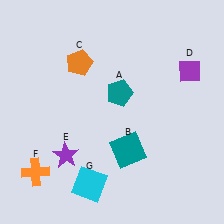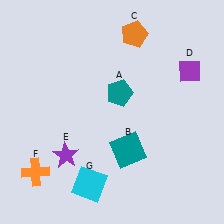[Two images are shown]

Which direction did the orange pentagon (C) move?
The orange pentagon (C) moved right.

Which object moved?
The orange pentagon (C) moved right.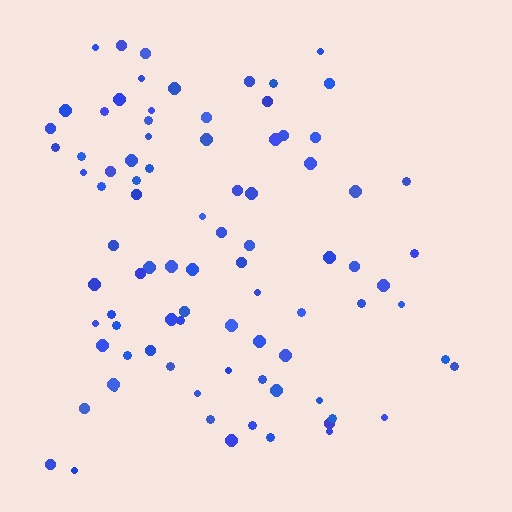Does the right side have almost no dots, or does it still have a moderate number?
Still a moderate number, just noticeably fewer than the left.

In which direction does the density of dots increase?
From right to left, with the left side densest.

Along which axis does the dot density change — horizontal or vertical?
Horizontal.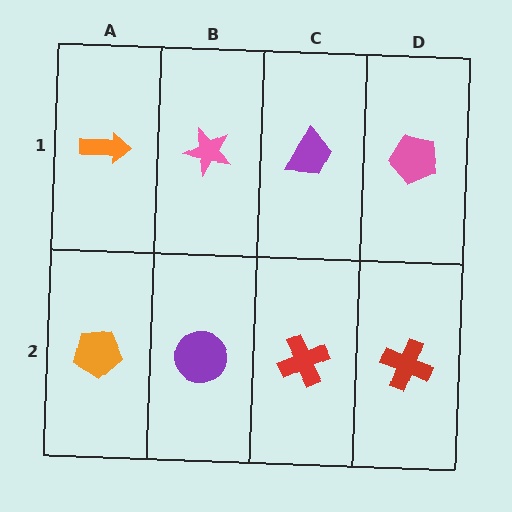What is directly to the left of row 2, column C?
A purple circle.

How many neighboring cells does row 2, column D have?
2.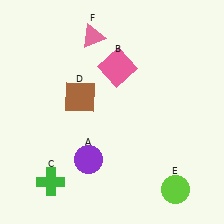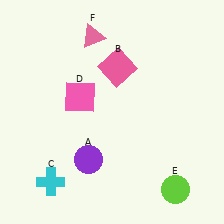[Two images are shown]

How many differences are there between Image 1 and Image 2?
There are 2 differences between the two images.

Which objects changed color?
C changed from green to cyan. D changed from brown to pink.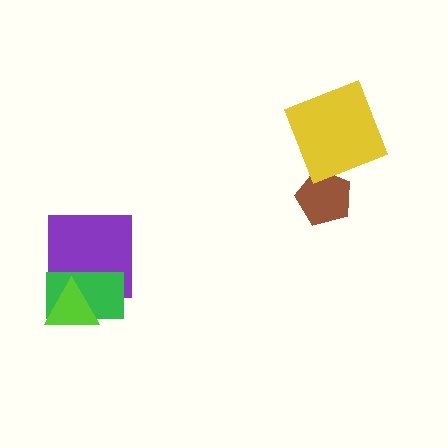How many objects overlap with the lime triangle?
2 objects overlap with the lime triangle.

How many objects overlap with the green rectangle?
2 objects overlap with the green rectangle.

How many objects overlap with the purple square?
2 objects overlap with the purple square.